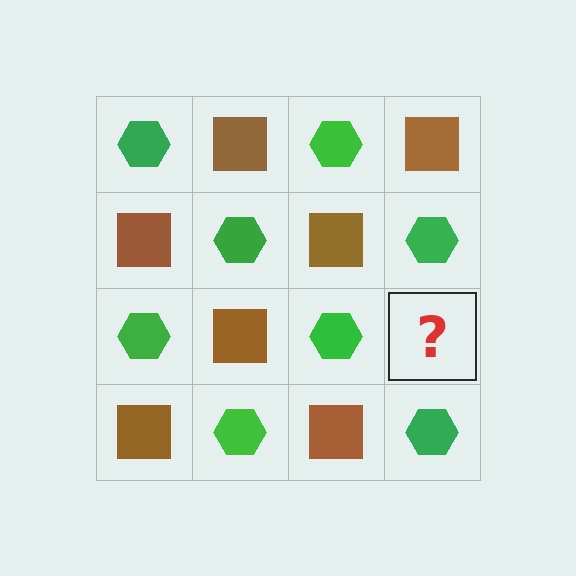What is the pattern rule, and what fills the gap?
The rule is that it alternates green hexagon and brown square in a checkerboard pattern. The gap should be filled with a brown square.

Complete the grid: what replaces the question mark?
The question mark should be replaced with a brown square.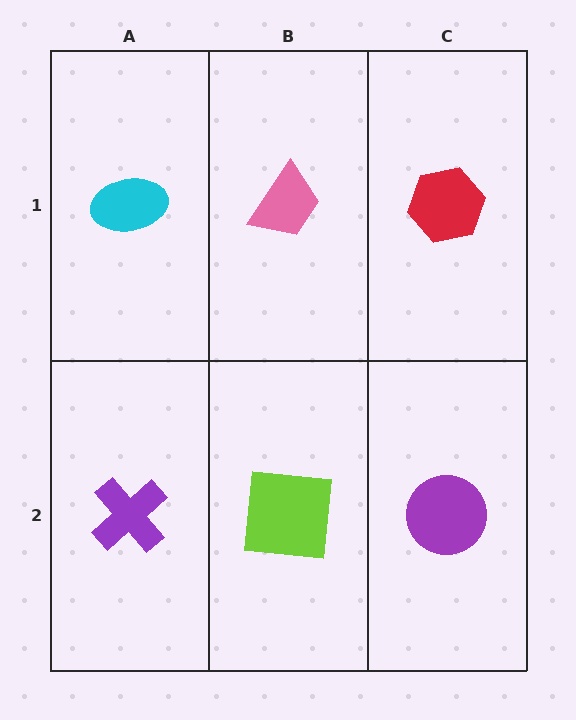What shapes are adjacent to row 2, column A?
A cyan ellipse (row 1, column A), a lime square (row 2, column B).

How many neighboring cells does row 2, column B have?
3.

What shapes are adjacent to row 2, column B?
A pink trapezoid (row 1, column B), a purple cross (row 2, column A), a purple circle (row 2, column C).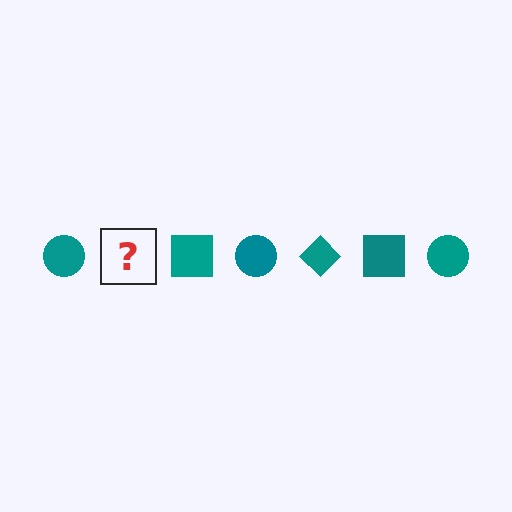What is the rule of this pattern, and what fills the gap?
The rule is that the pattern cycles through circle, diamond, square shapes in teal. The gap should be filled with a teal diamond.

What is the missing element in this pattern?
The missing element is a teal diamond.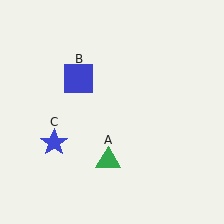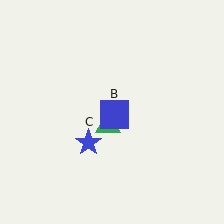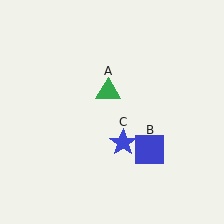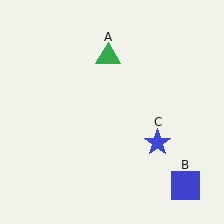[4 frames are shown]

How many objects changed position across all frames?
3 objects changed position: green triangle (object A), blue square (object B), blue star (object C).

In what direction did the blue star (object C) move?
The blue star (object C) moved right.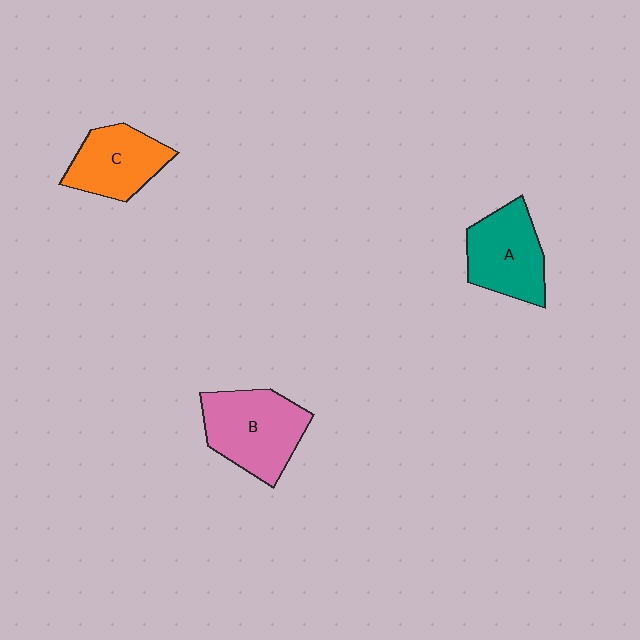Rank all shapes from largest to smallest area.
From largest to smallest: B (pink), A (teal), C (orange).